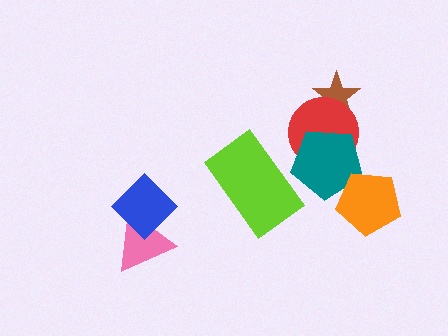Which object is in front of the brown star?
The red circle is in front of the brown star.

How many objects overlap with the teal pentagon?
3 objects overlap with the teal pentagon.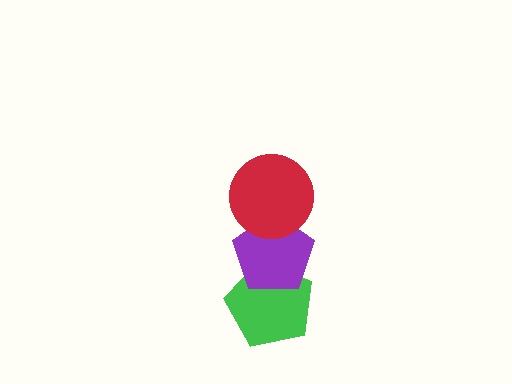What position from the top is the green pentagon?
The green pentagon is 3rd from the top.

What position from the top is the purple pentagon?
The purple pentagon is 2nd from the top.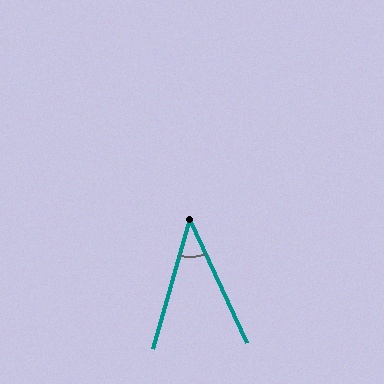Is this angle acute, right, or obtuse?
It is acute.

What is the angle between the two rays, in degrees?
Approximately 41 degrees.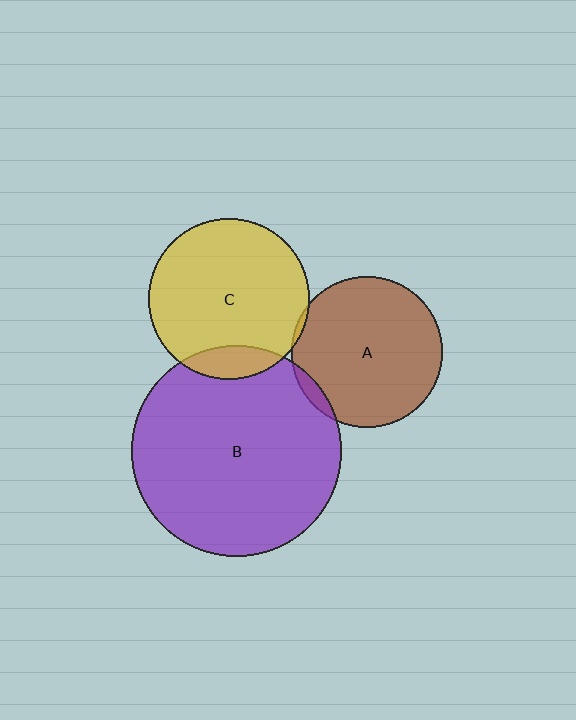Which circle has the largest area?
Circle B (purple).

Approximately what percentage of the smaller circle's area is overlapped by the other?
Approximately 5%.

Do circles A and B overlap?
Yes.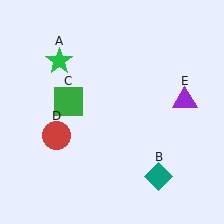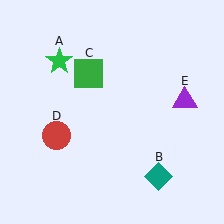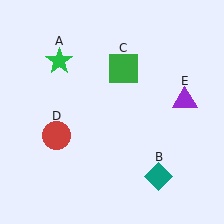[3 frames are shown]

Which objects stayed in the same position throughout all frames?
Green star (object A) and teal diamond (object B) and red circle (object D) and purple triangle (object E) remained stationary.